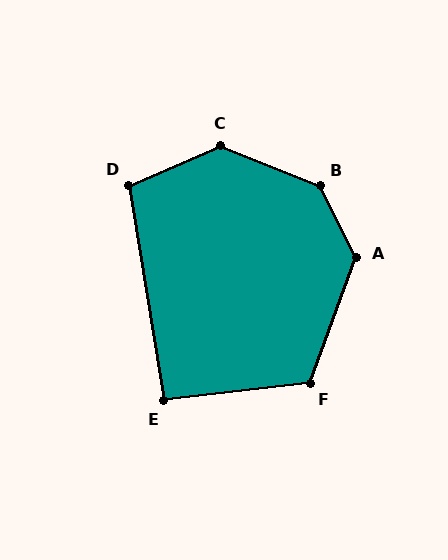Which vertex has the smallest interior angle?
E, at approximately 93 degrees.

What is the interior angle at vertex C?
Approximately 134 degrees (obtuse).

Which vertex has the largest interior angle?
B, at approximately 139 degrees.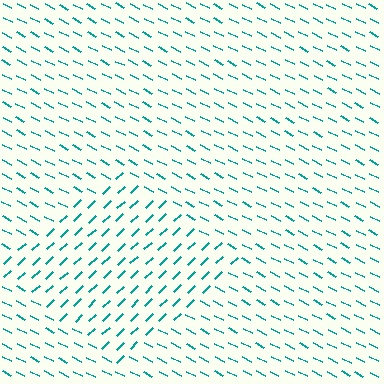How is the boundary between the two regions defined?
The boundary is defined purely by a change in line orientation (approximately 70 degrees difference). All lines are the same color and thickness.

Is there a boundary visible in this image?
Yes, there is a texture boundary formed by a change in line orientation.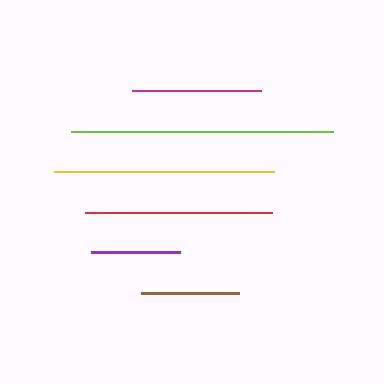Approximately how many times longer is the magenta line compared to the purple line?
The magenta line is approximately 1.5 times the length of the purple line.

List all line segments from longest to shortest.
From longest to shortest: lime, yellow, red, magenta, brown, purple.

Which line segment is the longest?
The lime line is the longest at approximately 262 pixels.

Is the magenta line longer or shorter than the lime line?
The lime line is longer than the magenta line.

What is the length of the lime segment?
The lime segment is approximately 262 pixels long.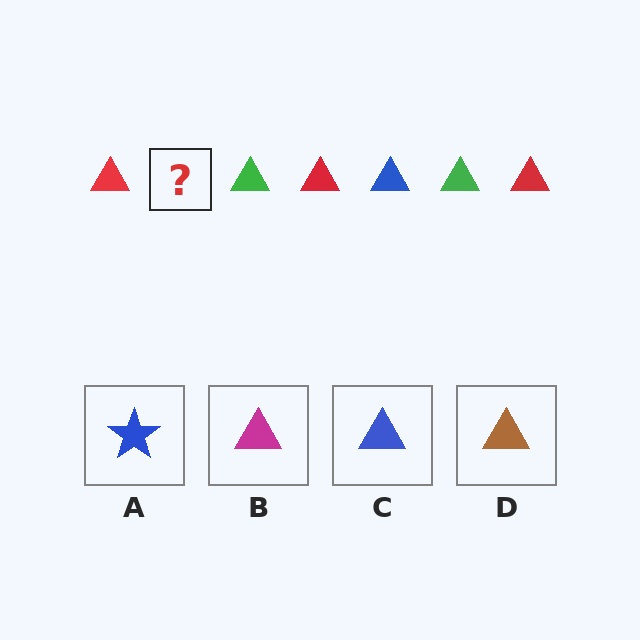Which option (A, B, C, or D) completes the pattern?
C.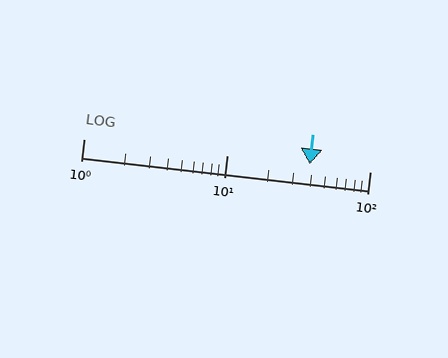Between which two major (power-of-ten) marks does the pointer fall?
The pointer is between 10 and 100.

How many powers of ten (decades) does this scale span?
The scale spans 2 decades, from 1 to 100.